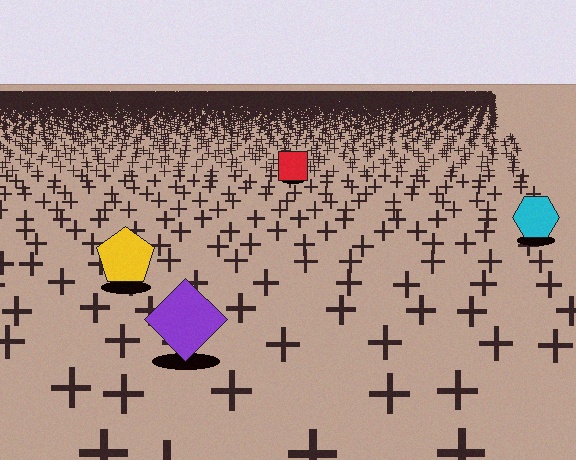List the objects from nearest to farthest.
From nearest to farthest: the purple diamond, the yellow pentagon, the cyan hexagon, the red square.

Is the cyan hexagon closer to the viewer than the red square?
Yes. The cyan hexagon is closer — you can tell from the texture gradient: the ground texture is coarser near it.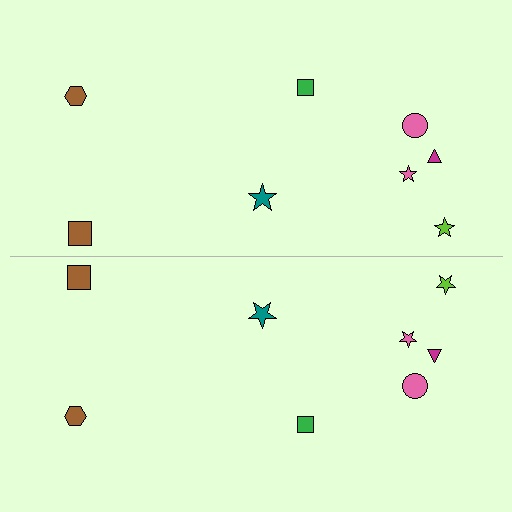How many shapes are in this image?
There are 16 shapes in this image.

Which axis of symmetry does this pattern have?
The pattern has a horizontal axis of symmetry running through the center of the image.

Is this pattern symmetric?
Yes, this pattern has bilateral (reflection) symmetry.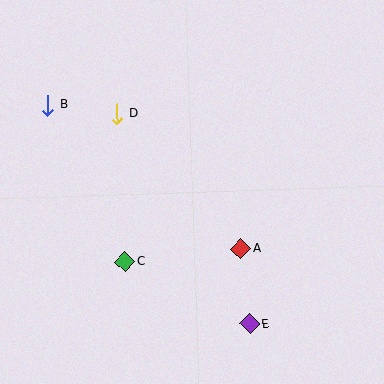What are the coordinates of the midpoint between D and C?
The midpoint between D and C is at (121, 188).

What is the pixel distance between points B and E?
The distance between B and E is 298 pixels.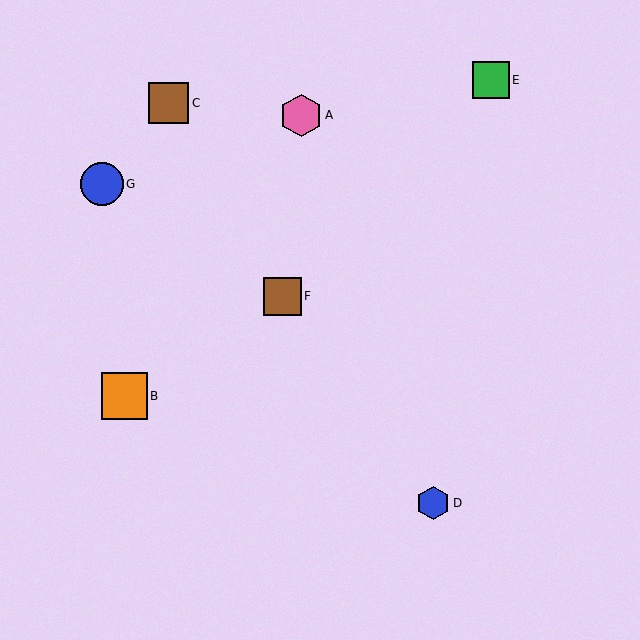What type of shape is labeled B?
Shape B is an orange square.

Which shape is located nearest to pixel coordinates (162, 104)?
The brown square (labeled C) at (169, 103) is nearest to that location.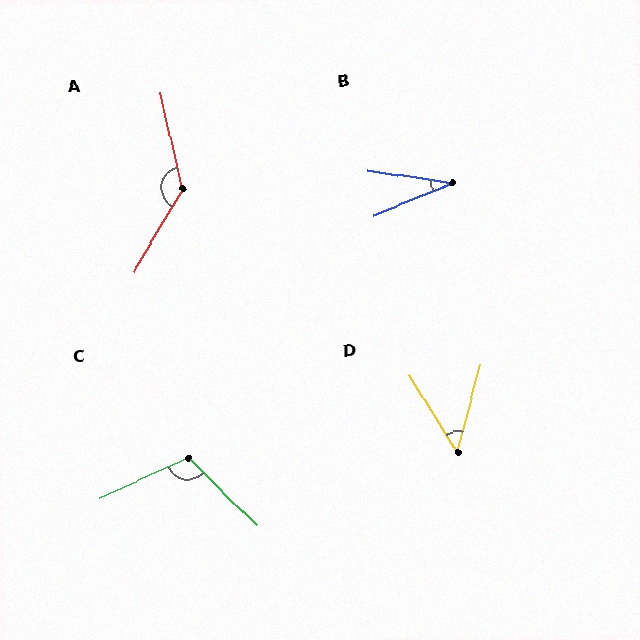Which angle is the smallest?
B, at approximately 30 degrees.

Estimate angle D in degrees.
Approximately 47 degrees.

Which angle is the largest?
A, at approximately 137 degrees.